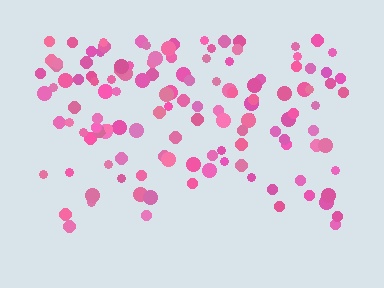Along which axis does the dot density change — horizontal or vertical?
Vertical.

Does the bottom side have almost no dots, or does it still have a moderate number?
Still a moderate number, just noticeably fewer than the top.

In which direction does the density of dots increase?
From bottom to top, with the top side densest.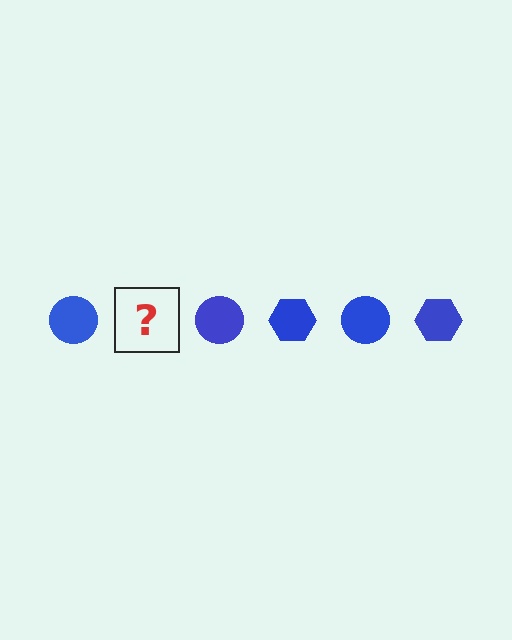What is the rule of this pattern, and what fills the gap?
The rule is that the pattern cycles through circle, hexagon shapes in blue. The gap should be filled with a blue hexagon.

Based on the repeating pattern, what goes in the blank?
The blank should be a blue hexagon.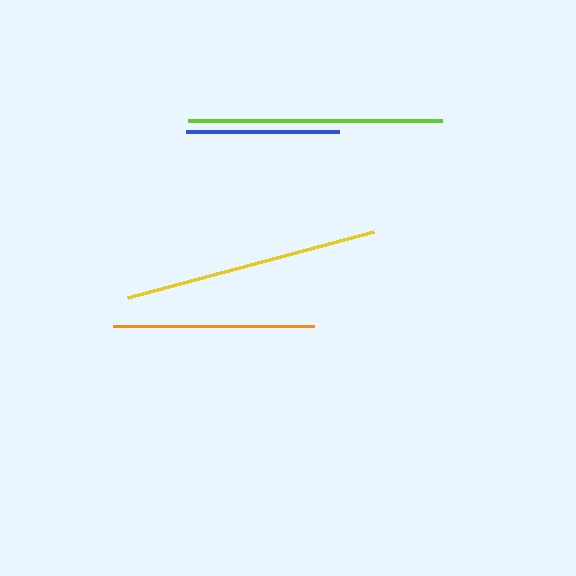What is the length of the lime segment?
The lime segment is approximately 254 pixels long.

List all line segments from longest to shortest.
From longest to shortest: yellow, lime, orange, blue.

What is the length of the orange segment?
The orange segment is approximately 201 pixels long.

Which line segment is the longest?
The yellow line is the longest at approximately 254 pixels.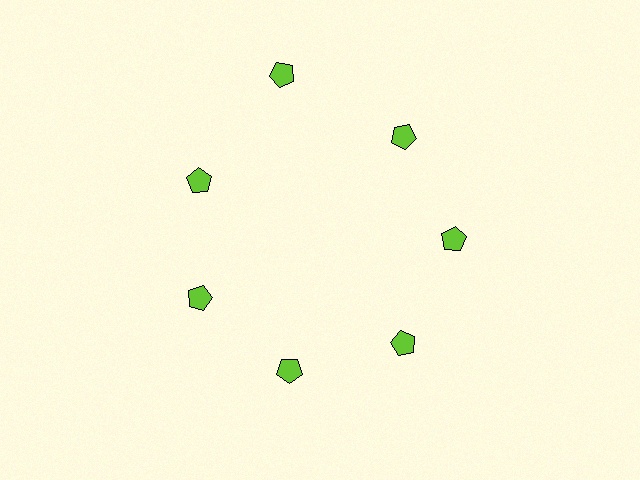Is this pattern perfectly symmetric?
No. The 7 lime pentagons are arranged in a ring, but one element near the 12 o'clock position is pushed outward from the center, breaking the 7-fold rotational symmetry.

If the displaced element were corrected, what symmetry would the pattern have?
It would have 7-fold rotational symmetry — the pattern would map onto itself every 51 degrees.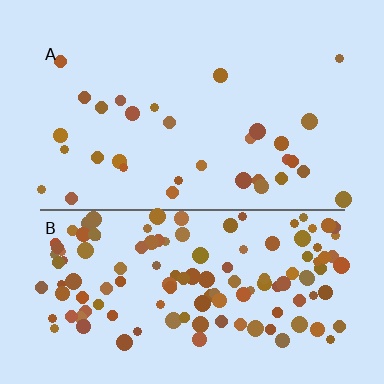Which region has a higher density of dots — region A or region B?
B (the bottom).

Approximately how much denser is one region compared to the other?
Approximately 4.0× — region B over region A.